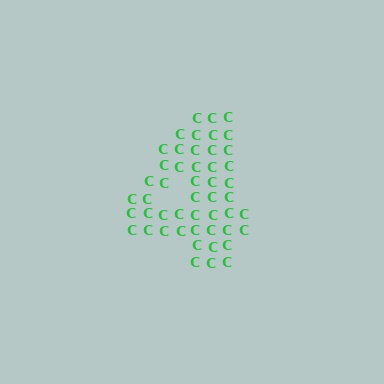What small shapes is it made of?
It is made of small letter C's.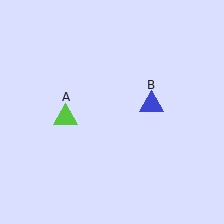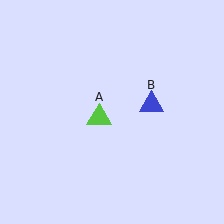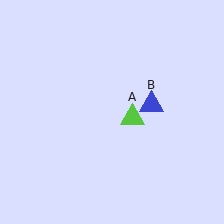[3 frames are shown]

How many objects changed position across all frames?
1 object changed position: lime triangle (object A).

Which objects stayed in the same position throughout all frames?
Blue triangle (object B) remained stationary.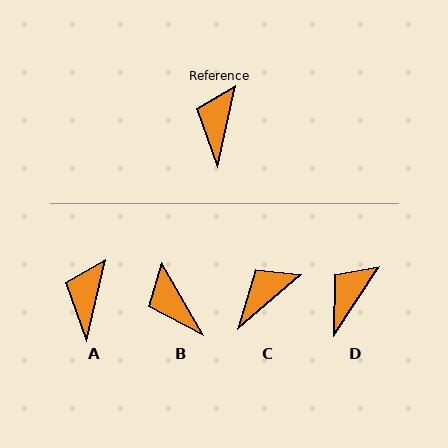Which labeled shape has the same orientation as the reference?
A.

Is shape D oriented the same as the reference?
No, it is off by about 21 degrees.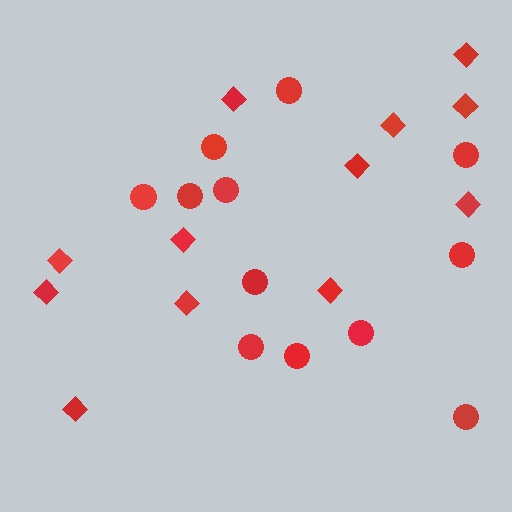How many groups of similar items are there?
There are 2 groups: one group of diamonds (12) and one group of circles (12).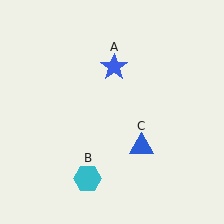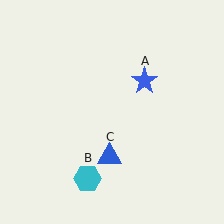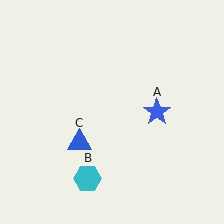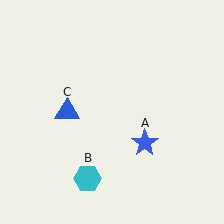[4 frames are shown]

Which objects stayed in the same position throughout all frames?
Cyan hexagon (object B) remained stationary.